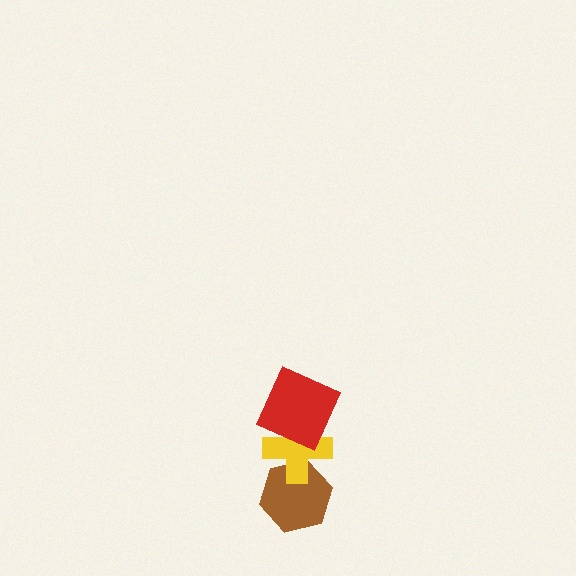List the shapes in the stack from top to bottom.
From top to bottom: the red square, the yellow cross, the brown hexagon.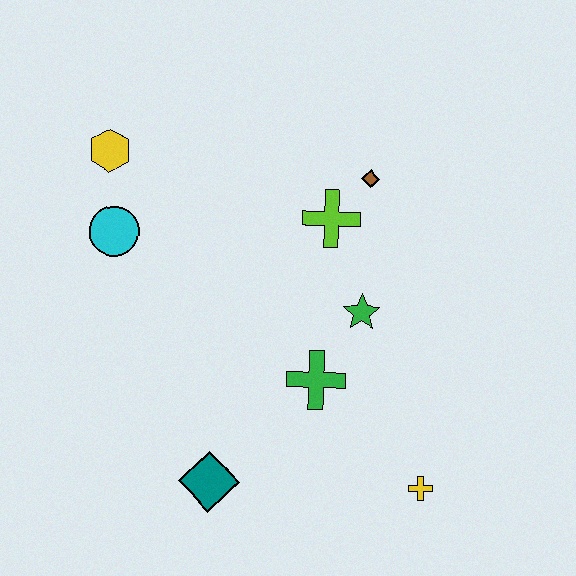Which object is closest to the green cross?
The green star is closest to the green cross.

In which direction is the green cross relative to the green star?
The green cross is below the green star.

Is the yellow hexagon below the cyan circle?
No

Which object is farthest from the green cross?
The yellow hexagon is farthest from the green cross.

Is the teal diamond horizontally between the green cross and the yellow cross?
No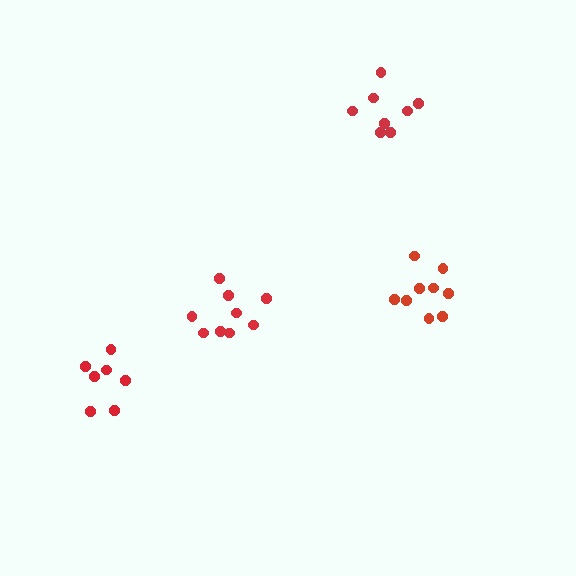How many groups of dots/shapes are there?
There are 4 groups.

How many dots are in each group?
Group 1: 9 dots, Group 2: 8 dots, Group 3: 7 dots, Group 4: 9 dots (33 total).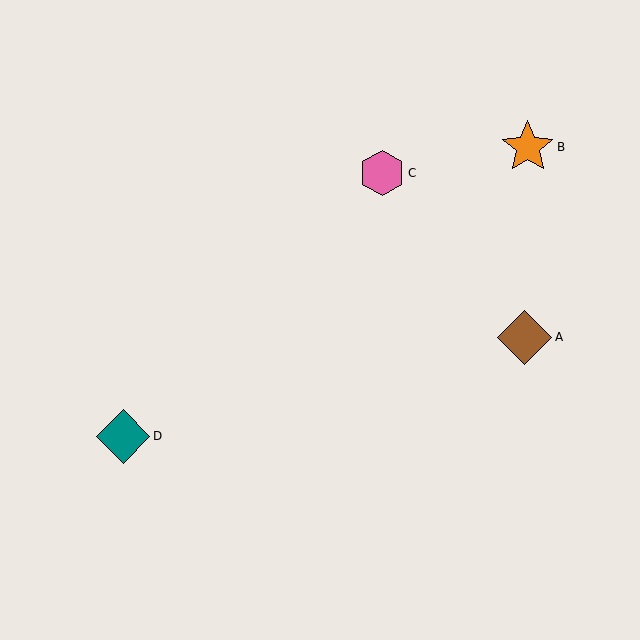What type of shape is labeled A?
Shape A is a brown diamond.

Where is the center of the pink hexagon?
The center of the pink hexagon is at (382, 173).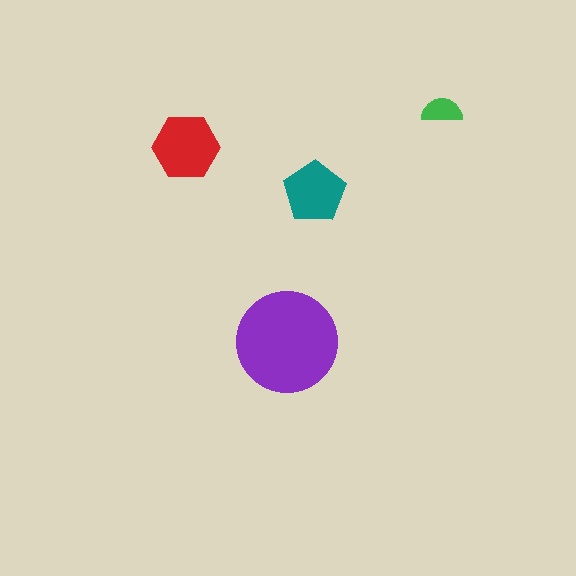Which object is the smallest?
The green semicircle.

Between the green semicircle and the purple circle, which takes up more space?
The purple circle.